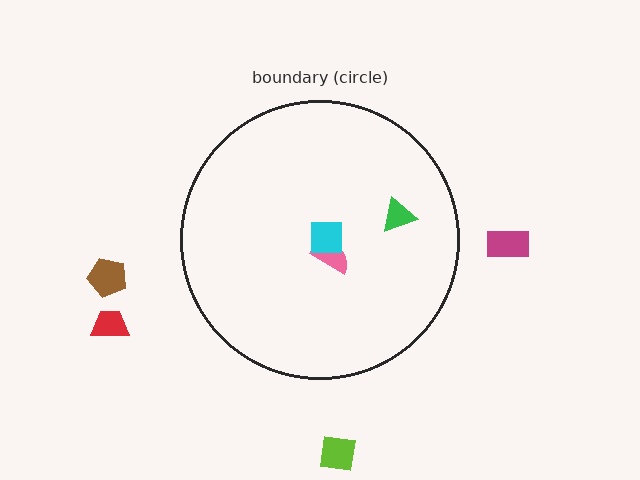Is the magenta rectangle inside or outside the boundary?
Outside.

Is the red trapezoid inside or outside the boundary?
Outside.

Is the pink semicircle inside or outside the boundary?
Inside.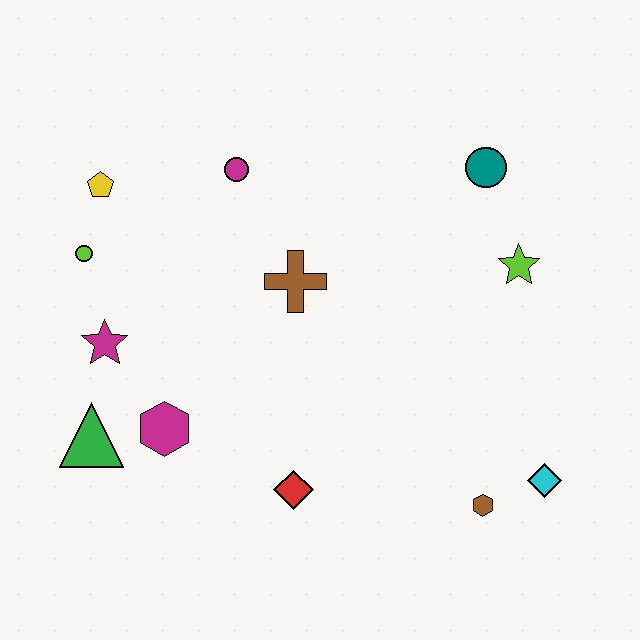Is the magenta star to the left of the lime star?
Yes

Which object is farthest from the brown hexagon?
The yellow pentagon is farthest from the brown hexagon.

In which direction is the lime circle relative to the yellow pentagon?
The lime circle is below the yellow pentagon.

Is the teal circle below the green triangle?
No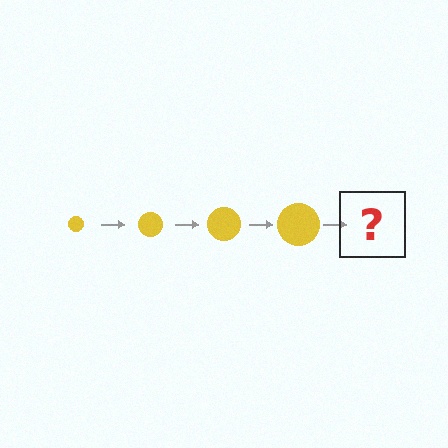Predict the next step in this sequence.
The next step is a yellow circle, larger than the previous one.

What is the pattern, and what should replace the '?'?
The pattern is that the circle gets progressively larger each step. The '?' should be a yellow circle, larger than the previous one.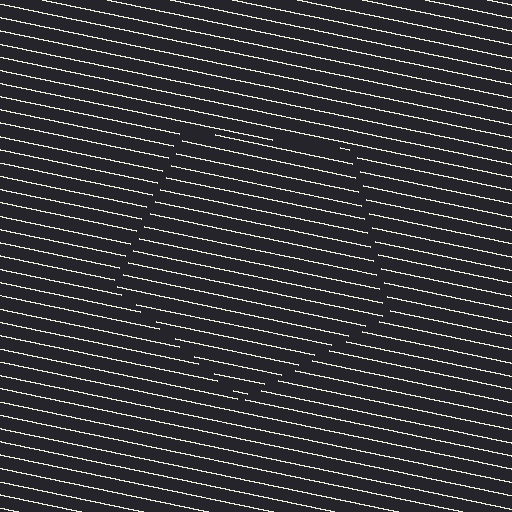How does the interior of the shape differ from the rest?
The interior of the shape contains the same grating, shifted by half a period — the contour is defined by the phase discontinuity where line-ends from the inner and outer gratings abut.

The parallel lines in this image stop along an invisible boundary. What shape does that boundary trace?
An illusory pentagon. The interior of the shape contains the same grating, shifted by half a period — the contour is defined by the phase discontinuity where line-ends from the inner and outer gratings abut.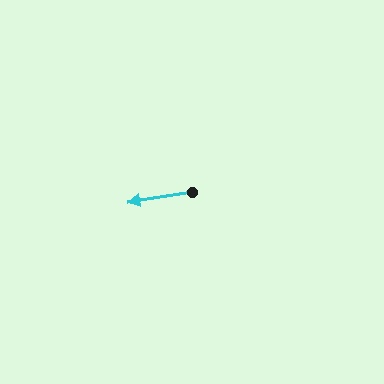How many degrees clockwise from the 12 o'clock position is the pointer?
Approximately 261 degrees.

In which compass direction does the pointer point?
West.